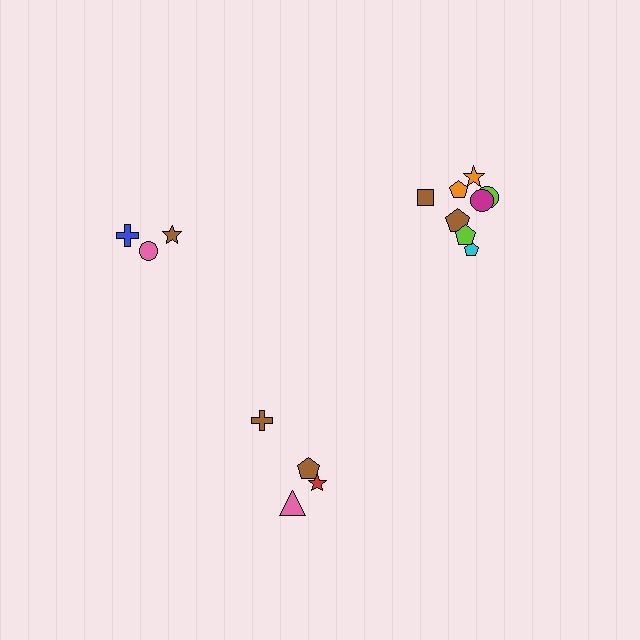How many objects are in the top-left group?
There are 3 objects.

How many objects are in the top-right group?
There are 8 objects.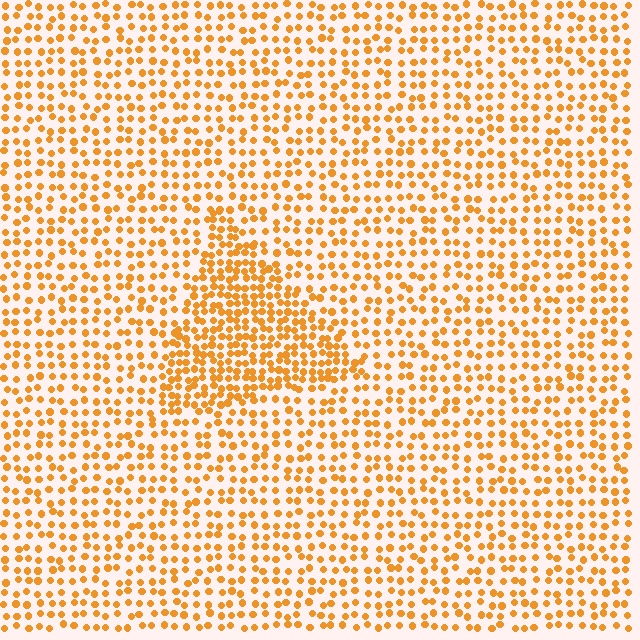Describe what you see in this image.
The image contains small orange elements arranged at two different densities. A triangle-shaped region is visible where the elements are more densely packed than the surrounding area.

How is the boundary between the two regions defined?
The boundary is defined by a change in element density (approximately 1.8x ratio). All elements are the same color, size, and shape.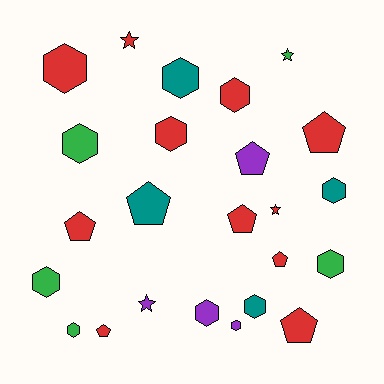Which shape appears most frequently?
Hexagon, with 12 objects.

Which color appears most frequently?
Red, with 11 objects.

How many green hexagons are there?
There are 4 green hexagons.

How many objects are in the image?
There are 24 objects.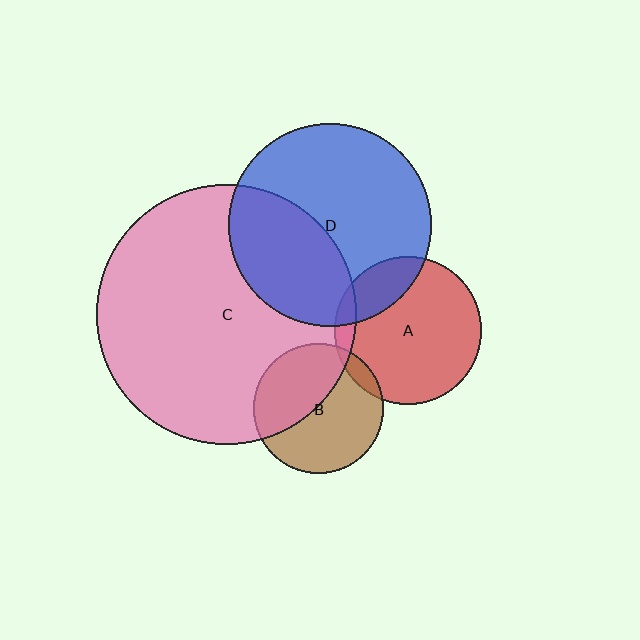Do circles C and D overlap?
Yes.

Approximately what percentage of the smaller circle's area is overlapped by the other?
Approximately 40%.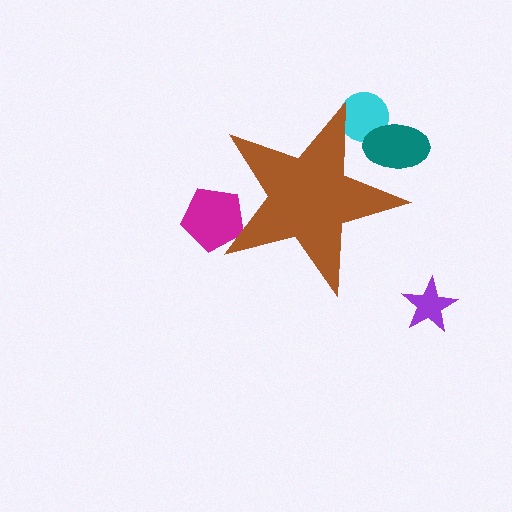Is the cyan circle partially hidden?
Yes, the cyan circle is partially hidden behind the brown star.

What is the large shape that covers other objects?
A brown star.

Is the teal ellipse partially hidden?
Yes, the teal ellipse is partially hidden behind the brown star.